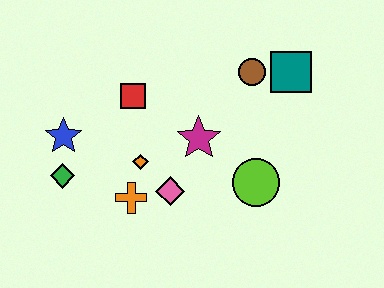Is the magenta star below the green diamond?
No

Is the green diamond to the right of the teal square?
No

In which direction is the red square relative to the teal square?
The red square is to the left of the teal square.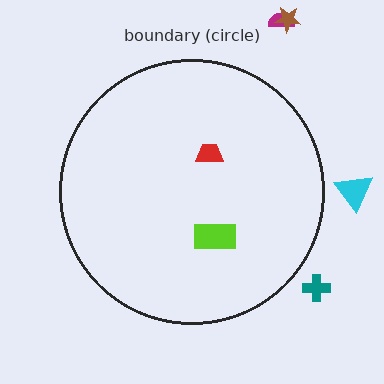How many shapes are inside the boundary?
2 inside, 4 outside.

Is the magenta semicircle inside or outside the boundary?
Outside.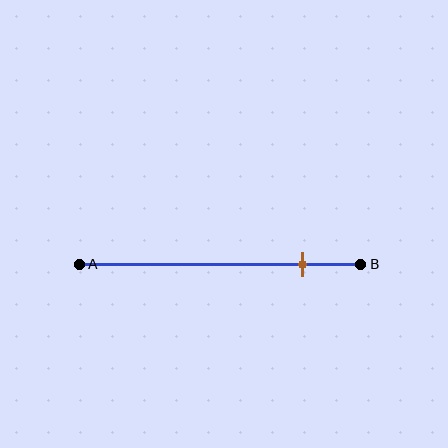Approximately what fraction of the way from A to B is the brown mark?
The brown mark is approximately 80% of the way from A to B.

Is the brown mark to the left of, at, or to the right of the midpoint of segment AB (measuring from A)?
The brown mark is to the right of the midpoint of segment AB.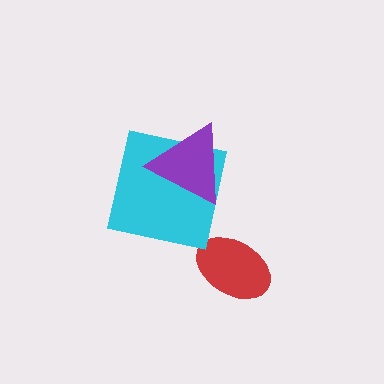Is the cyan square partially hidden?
Yes, it is partially covered by another shape.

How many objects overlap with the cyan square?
1 object overlaps with the cyan square.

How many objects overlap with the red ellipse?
0 objects overlap with the red ellipse.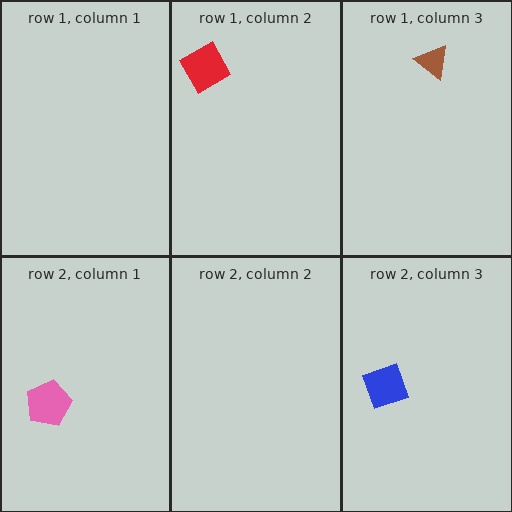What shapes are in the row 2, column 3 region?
The blue square.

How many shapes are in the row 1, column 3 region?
1.